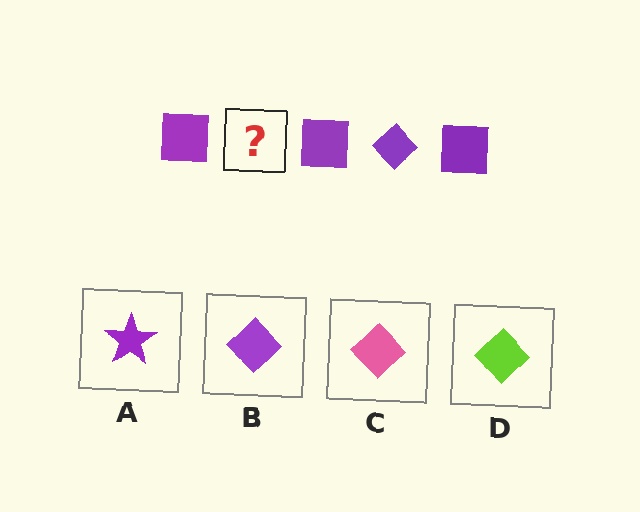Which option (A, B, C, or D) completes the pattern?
B.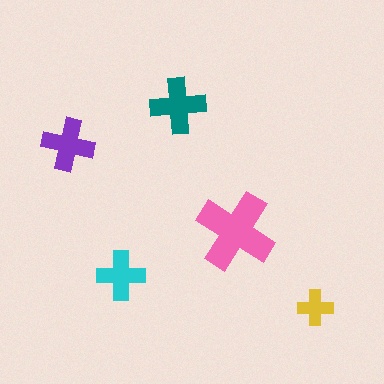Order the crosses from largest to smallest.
the pink one, the teal one, the purple one, the cyan one, the yellow one.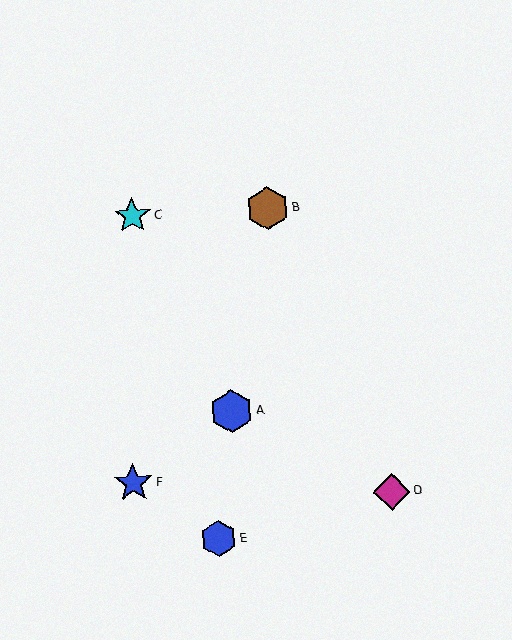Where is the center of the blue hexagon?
The center of the blue hexagon is at (219, 539).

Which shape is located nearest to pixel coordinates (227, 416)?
The blue hexagon (labeled A) at (232, 412) is nearest to that location.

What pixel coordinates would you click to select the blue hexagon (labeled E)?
Click at (219, 539) to select the blue hexagon E.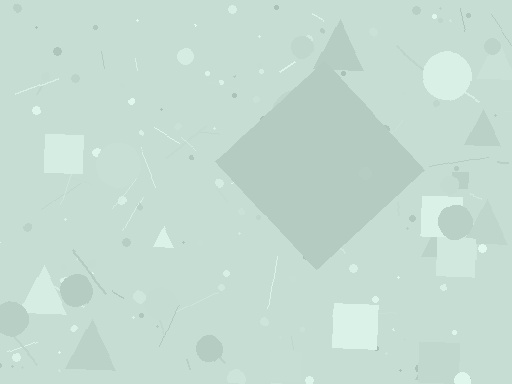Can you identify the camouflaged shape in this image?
The camouflaged shape is a diamond.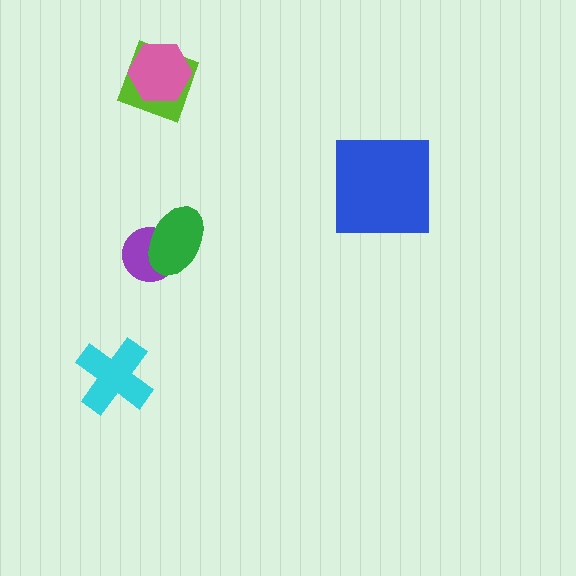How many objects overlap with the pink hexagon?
1 object overlaps with the pink hexagon.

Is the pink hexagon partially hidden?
No, no other shape covers it.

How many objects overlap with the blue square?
0 objects overlap with the blue square.